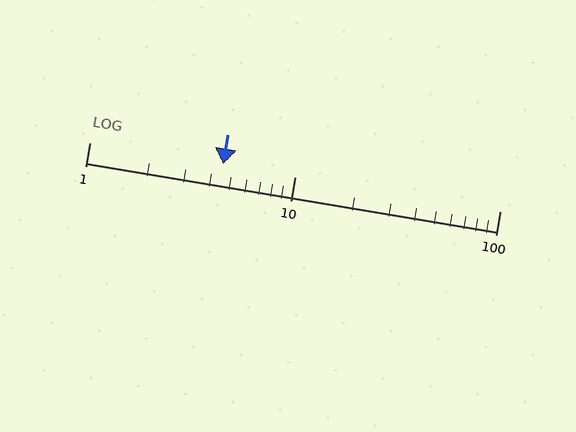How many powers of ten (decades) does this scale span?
The scale spans 2 decades, from 1 to 100.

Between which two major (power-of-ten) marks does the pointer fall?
The pointer is between 1 and 10.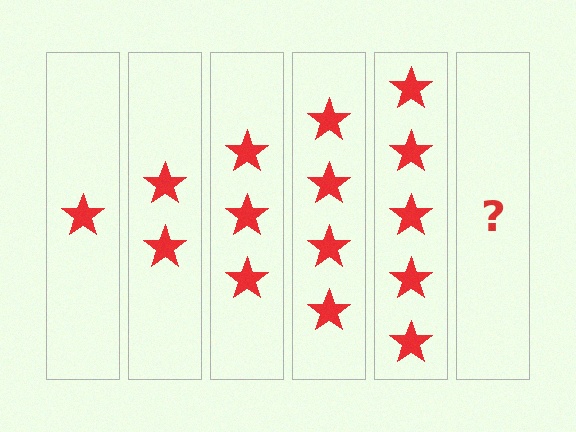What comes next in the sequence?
The next element should be 6 stars.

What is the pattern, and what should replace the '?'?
The pattern is that each step adds one more star. The '?' should be 6 stars.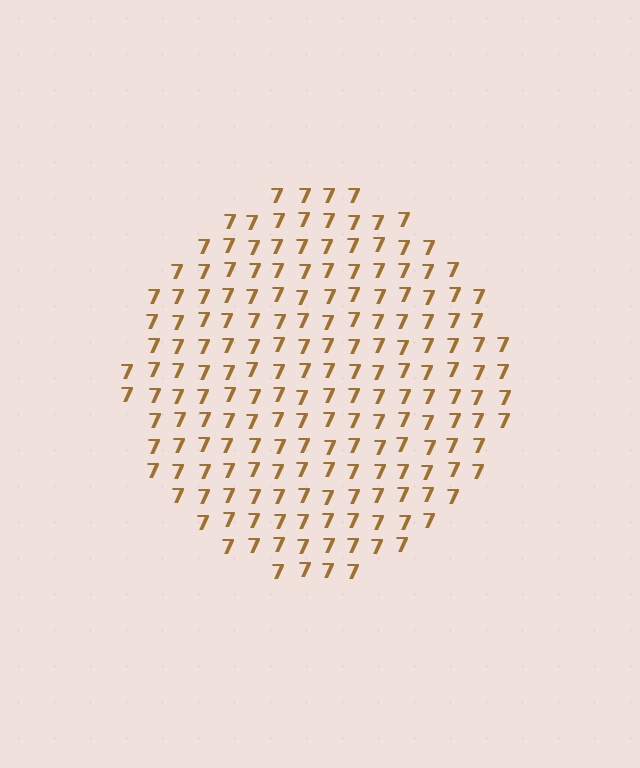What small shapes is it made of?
It is made of small digit 7's.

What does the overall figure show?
The overall figure shows a circle.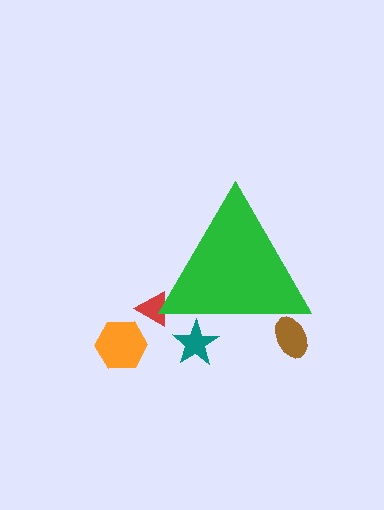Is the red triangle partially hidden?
Yes, the red triangle is partially hidden behind the green triangle.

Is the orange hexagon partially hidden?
No, the orange hexagon is fully visible.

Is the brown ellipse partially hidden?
Yes, the brown ellipse is partially hidden behind the green triangle.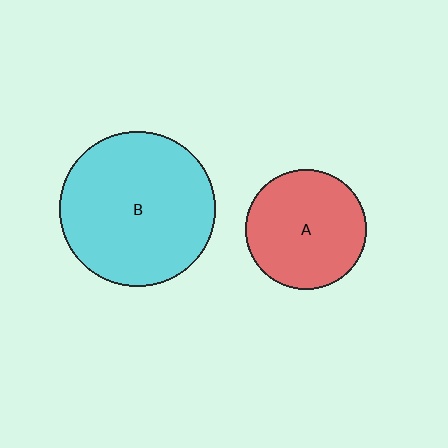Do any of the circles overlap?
No, none of the circles overlap.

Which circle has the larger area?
Circle B (cyan).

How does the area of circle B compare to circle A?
Approximately 1.7 times.